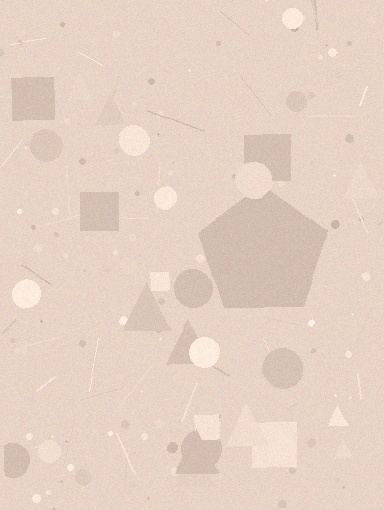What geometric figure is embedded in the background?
A pentagon is embedded in the background.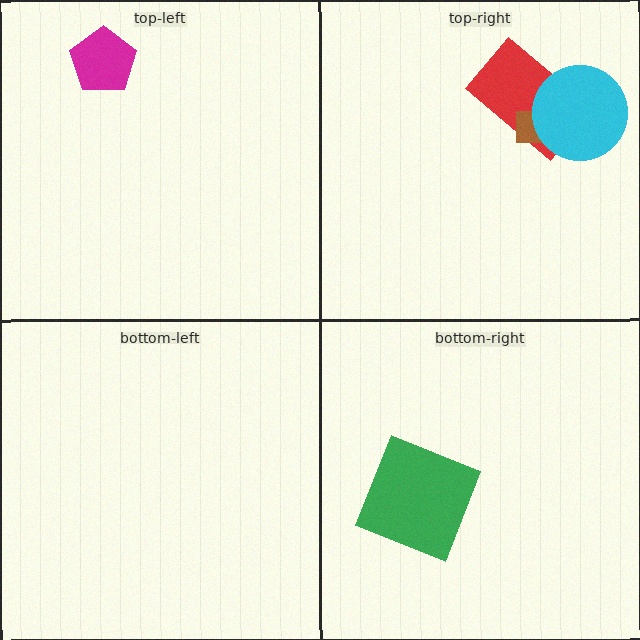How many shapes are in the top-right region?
3.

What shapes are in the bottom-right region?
The green square.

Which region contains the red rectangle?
The top-right region.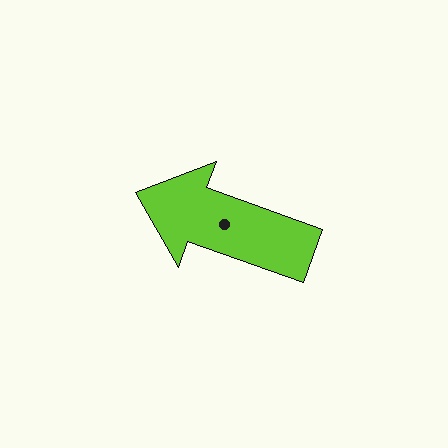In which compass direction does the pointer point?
West.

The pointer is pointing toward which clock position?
Roughly 10 o'clock.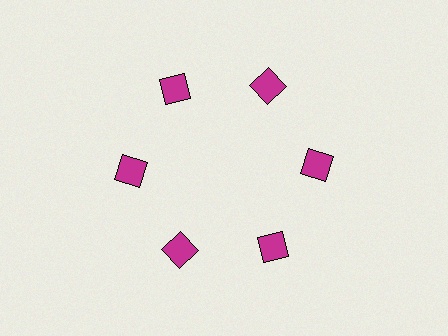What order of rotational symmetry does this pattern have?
This pattern has 6-fold rotational symmetry.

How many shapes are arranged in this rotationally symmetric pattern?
There are 6 shapes, arranged in 6 groups of 1.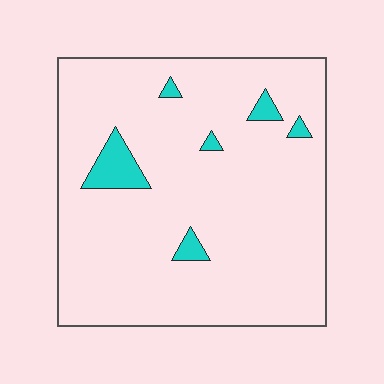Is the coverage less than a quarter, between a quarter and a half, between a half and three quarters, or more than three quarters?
Less than a quarter.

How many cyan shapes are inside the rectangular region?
6.